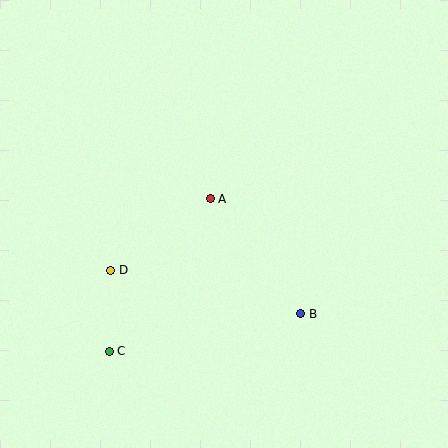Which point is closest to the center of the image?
Point A at (210, 199) is closest to the center.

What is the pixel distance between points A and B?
The distance between A and B is 146 pixels.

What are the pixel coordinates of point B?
Point B is at (301, 314).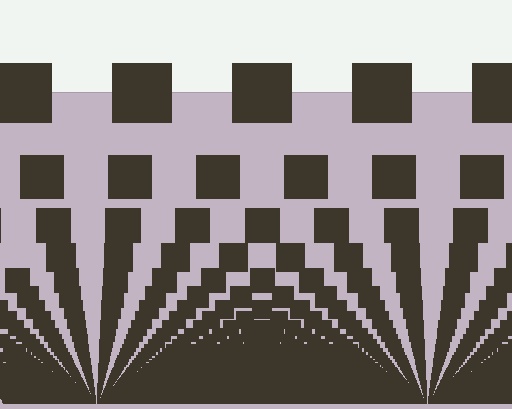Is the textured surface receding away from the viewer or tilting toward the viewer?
The surface appears to tilt toward the viewer. Texture elements get larger and sparser toward the top.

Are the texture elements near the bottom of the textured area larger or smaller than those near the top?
Smaller. The gradient is inverted — elements near the bottom are smaller and denser.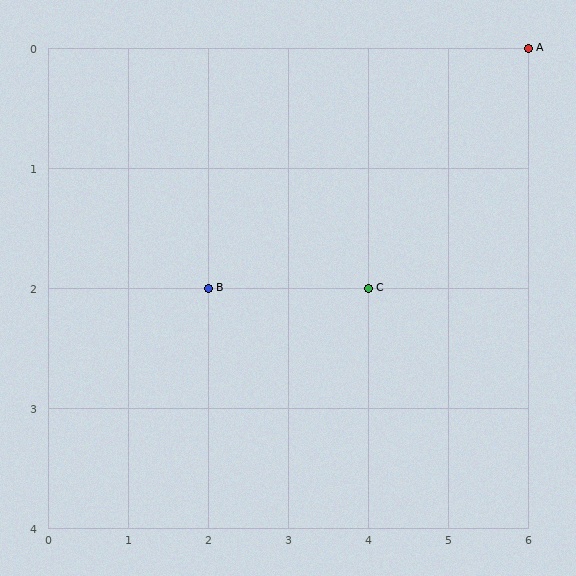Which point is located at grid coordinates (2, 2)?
Point B is at (2, 2).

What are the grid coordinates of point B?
Point B is at grid coordinates (2, 2).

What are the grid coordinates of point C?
Point C is at grid coordinates (4, 2).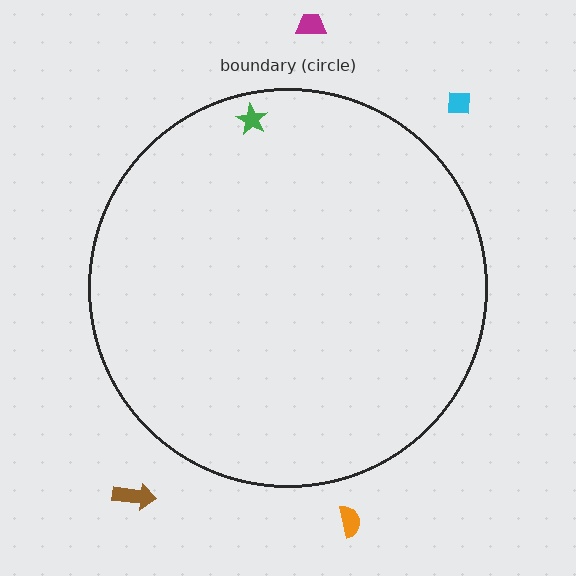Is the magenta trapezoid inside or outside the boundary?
Outside.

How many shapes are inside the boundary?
1 inside, 4 outside.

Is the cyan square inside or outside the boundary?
Outside.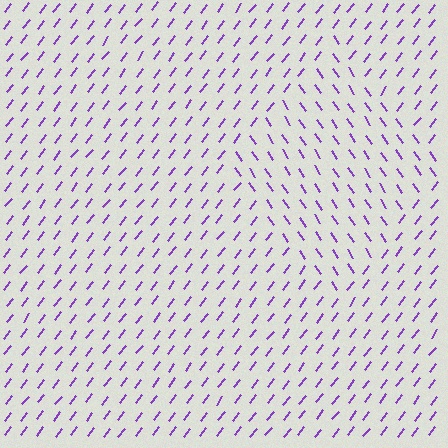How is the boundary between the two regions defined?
The boundary is defined purely by a change in line orientation (approximately 72 degrees difference). All lines are the same color and thickness.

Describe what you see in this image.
The image is filled with small purple line segments. A diamond region in the image has lines oriented differently from the surrounding lines, creating a visible texture boundary.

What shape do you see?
I see a diamond.